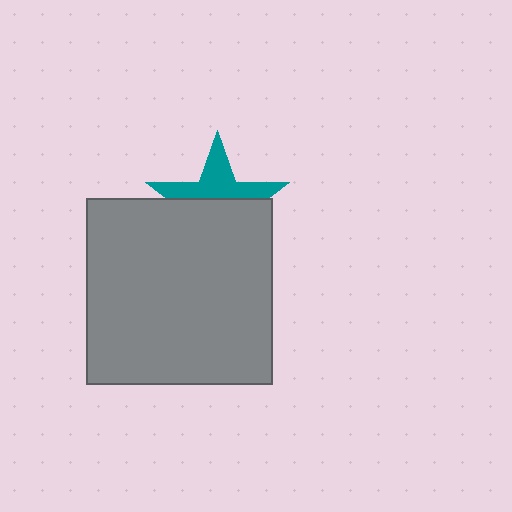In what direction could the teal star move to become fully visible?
The teal star could move up. That would shift it out from behind the gray square entirely.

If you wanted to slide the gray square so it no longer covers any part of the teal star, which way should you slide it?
Slide it down — that is the most direct way to separate the two shapes.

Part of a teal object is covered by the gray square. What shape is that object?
It is a star.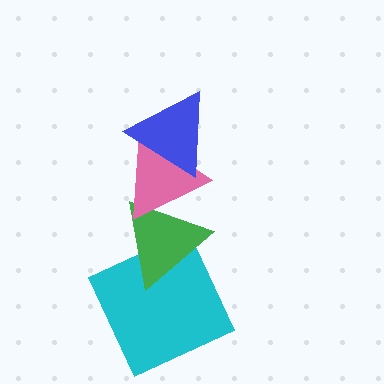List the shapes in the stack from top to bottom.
From top to bottom: the blue triangle, the pink triangle, the green triangle, the cyan square.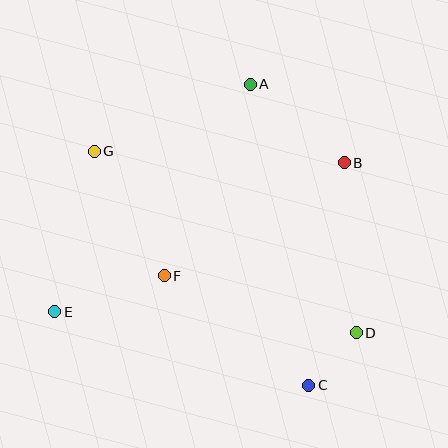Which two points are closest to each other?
Points C and D are closest to each other.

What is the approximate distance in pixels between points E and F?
The distance between E and F is approximately 115 pixels.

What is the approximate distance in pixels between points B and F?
The distance between B and F is approximately 213 pixels.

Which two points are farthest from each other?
Points B and E are farthest from each other.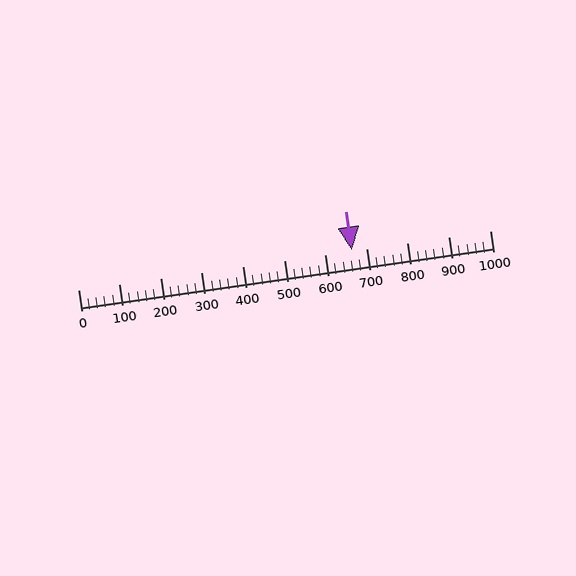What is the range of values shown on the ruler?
The ruler shows values from 0 to 1000.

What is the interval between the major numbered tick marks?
The major tick marks are spaced 100 units apart.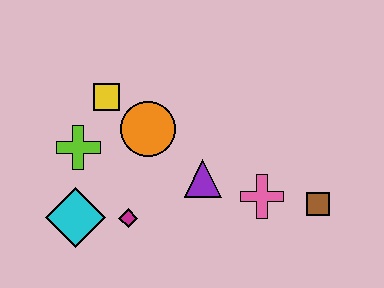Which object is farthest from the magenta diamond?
The brown square is farthest from the magenta diamond.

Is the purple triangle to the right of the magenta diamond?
Yes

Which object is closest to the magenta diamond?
The cyan diamond is closest to the magenta diamond.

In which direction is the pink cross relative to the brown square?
The pink cross is to the left of the brown square.